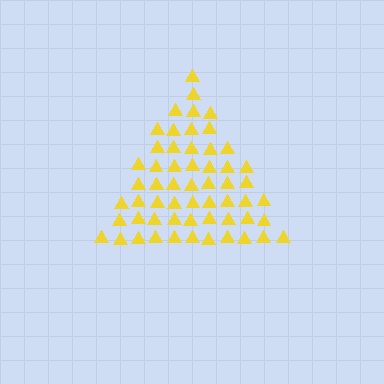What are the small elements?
The small elements are triangles.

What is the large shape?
The large shape is a triangle.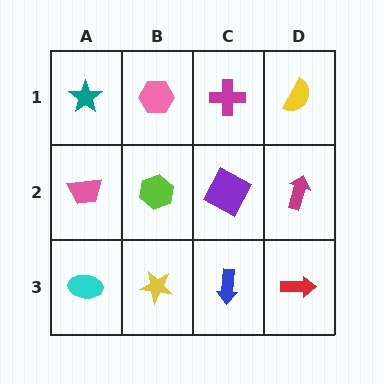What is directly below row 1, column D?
A magenta arrow.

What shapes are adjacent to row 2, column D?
A yellow semicircle (row 1, column D), a red arrow (row 3, column D), a purple square (row 2, column C).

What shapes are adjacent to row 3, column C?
A purple square (row 2, column C), a yellow star (row 3, column B), a red arrow (row 3, column D).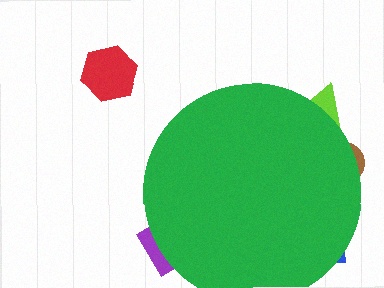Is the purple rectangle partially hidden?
Yes, the purple rectangle is partially hidden behind the green circle.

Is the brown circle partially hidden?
Yes, the brown circle is partially hidden behind the green circle.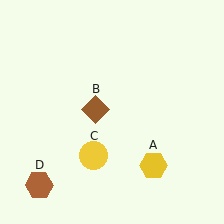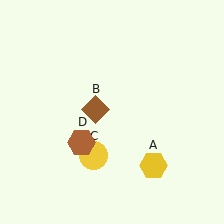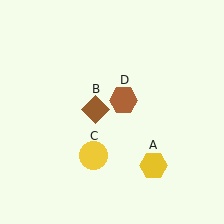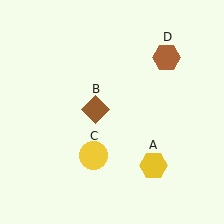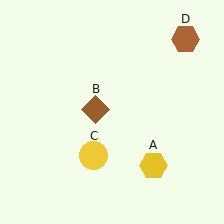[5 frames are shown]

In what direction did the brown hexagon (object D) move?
The brown hexagon (object D) moved up and to the right.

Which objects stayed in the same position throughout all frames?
Yellow hexagon (object A) and brown diamond (object B) and yellow circle (object C) remained stationary.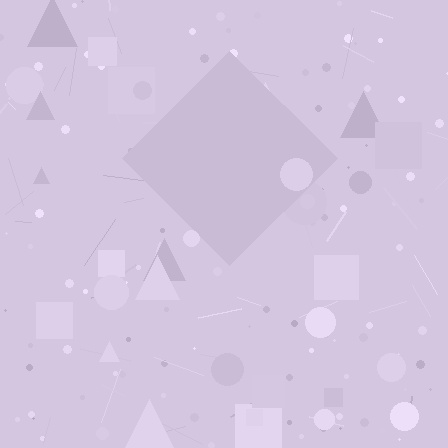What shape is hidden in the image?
A diamond is hidden in the image.